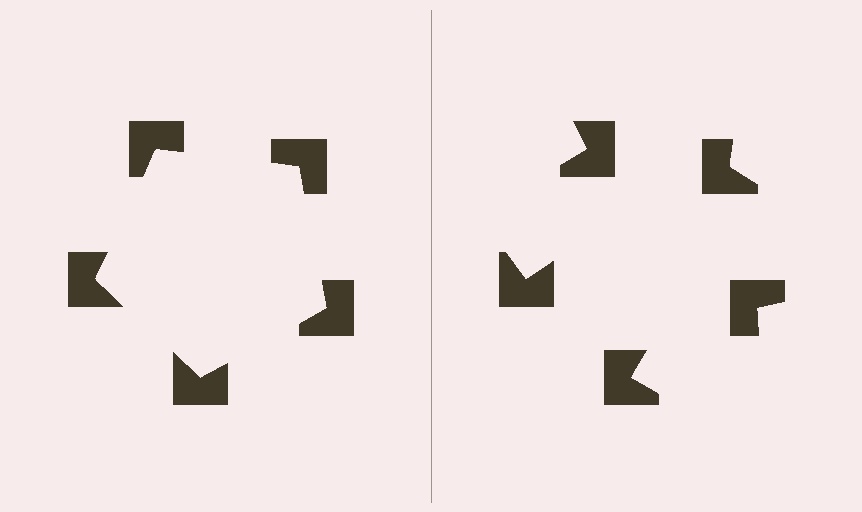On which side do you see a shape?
An illusory pentagon appears on the left side. On the right side the wedge cuts are rotated, so no coherent shape forms.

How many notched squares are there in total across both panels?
10 — 5 on each side.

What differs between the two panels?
The notched squares are positioned identically on both sides; only the wedge orientations differ. On the left they align to a pentagon; on the right they are misaligned.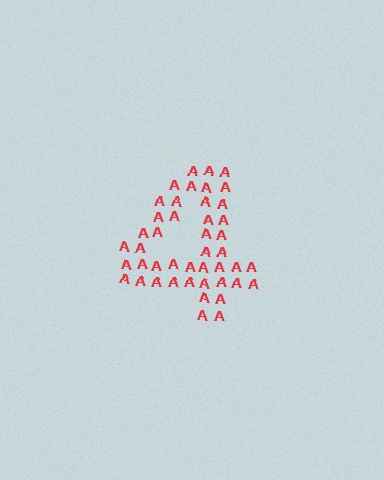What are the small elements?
The small elements are letter A's.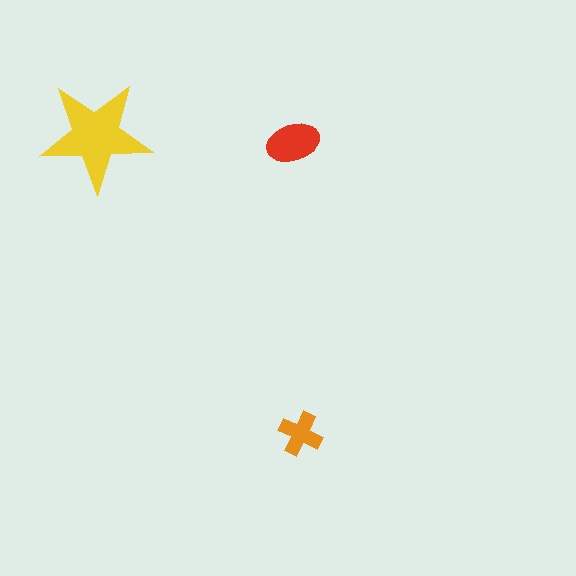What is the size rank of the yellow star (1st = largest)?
1st.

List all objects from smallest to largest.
The orange cross, the red ellipse, the yellow star.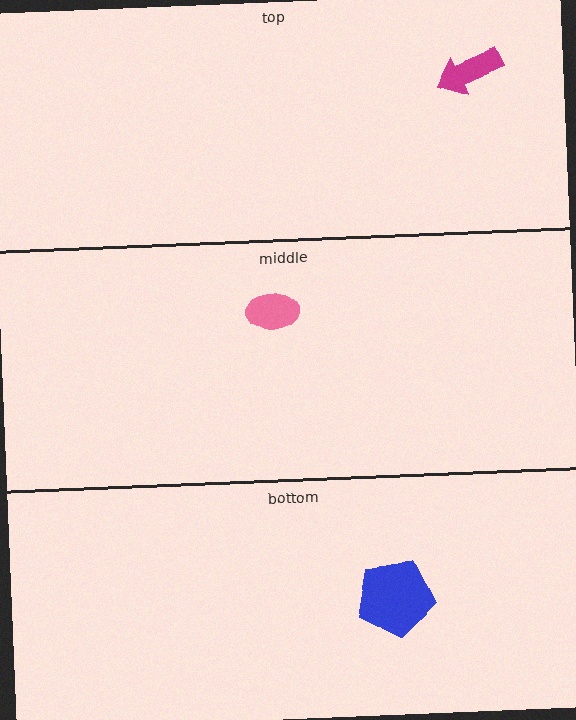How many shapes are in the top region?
1.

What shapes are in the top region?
The magenta arrow.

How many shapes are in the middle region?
1.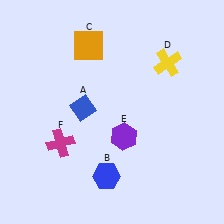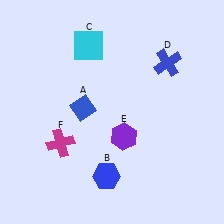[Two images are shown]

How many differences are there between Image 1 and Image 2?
There are 2 differences between the two images.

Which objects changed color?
C changed from orange to cyan. D changed from yellow to blue.